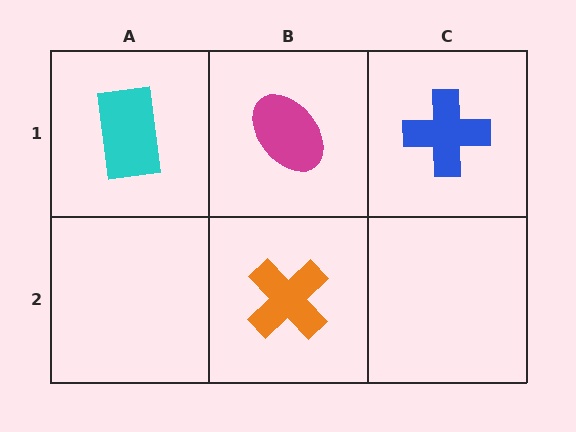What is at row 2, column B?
An orange cross.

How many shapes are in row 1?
3 shapes.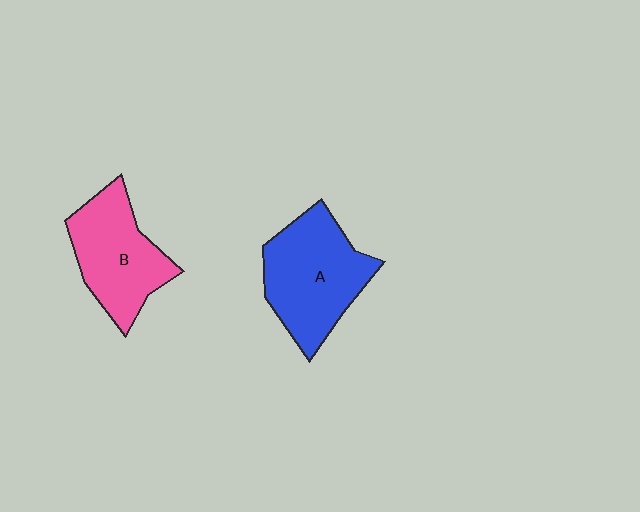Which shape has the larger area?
Shape A (blue).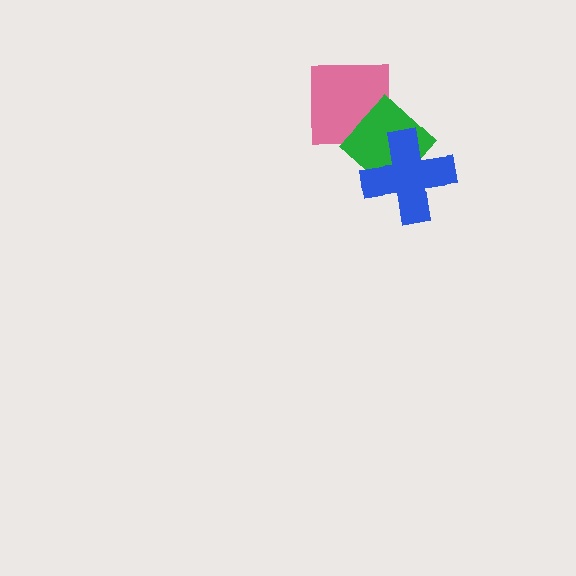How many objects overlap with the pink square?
1 object overlaps with the pink square.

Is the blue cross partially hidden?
No, no other shape covers it.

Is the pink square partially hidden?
Yes, it is partially covered by another shape.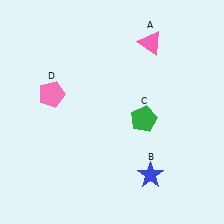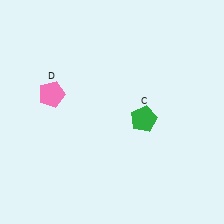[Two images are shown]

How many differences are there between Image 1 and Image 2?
There are 2 differences between the two images.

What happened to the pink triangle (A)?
The pink triangle (A) was removed in Image 2. It was in the top-right area of Image 1.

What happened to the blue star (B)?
The blue star (B) was removed in Image 2. It was in the bottom-right area of Image 1.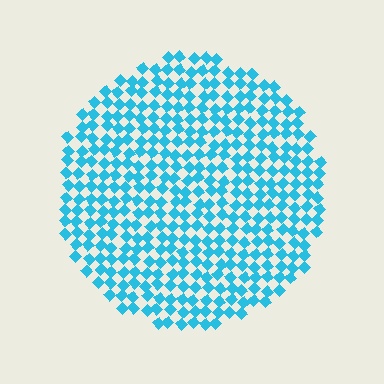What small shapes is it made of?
It is made of small diamonds.